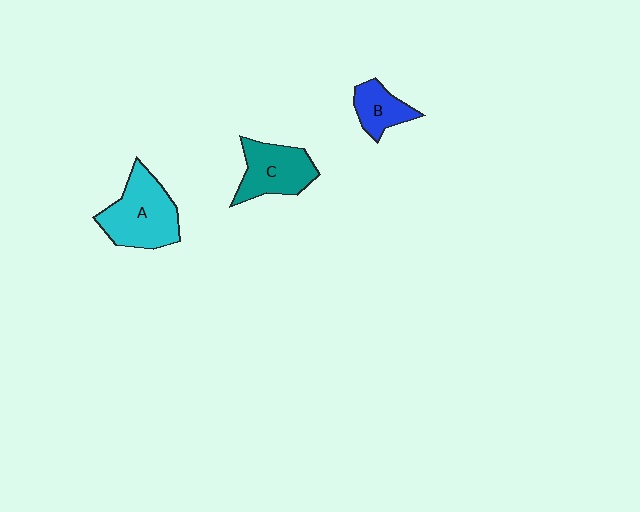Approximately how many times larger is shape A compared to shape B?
Approximately 2.0 times.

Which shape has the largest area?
Shape A (cyan).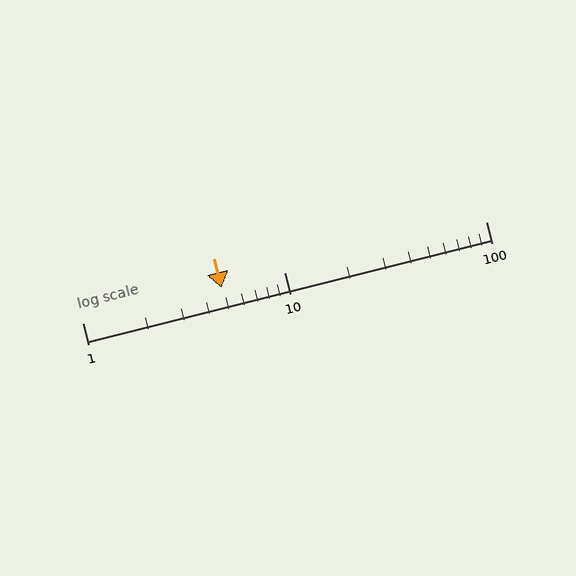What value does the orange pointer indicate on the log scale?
The pointer indicates approximately 4.9.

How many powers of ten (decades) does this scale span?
The scale spans 2 decades, from 1 to 100.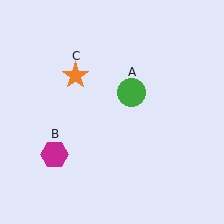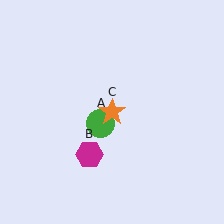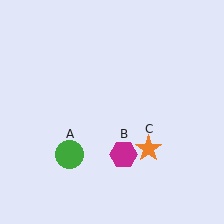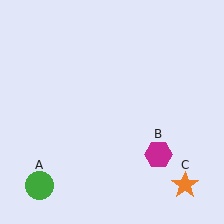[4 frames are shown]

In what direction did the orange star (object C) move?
The orange star (object C) moved down and to the right.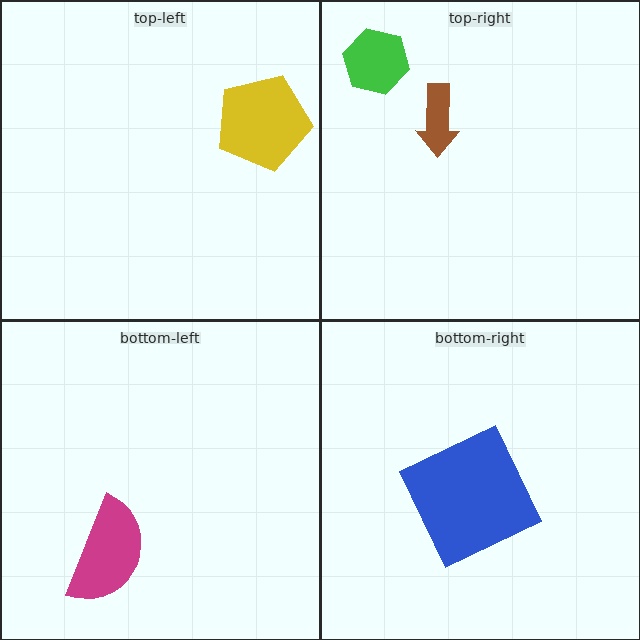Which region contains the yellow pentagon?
The top-left region.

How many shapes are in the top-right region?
2.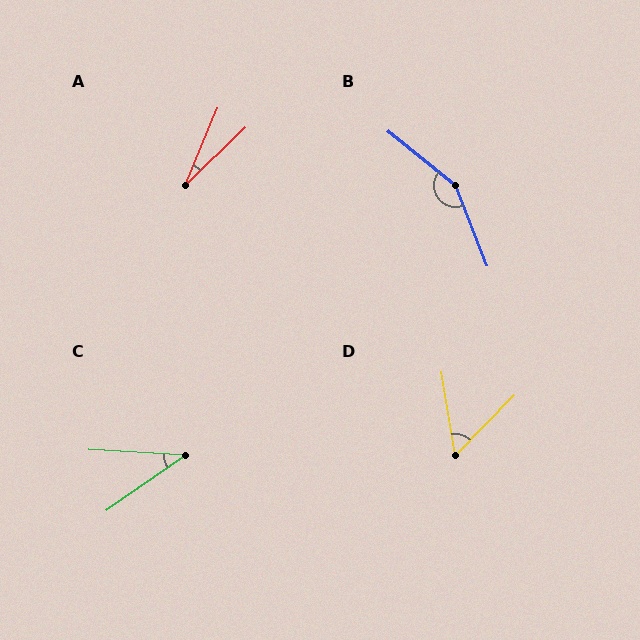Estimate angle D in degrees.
Approximately 53 degrees.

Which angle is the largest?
B, at approximately 151 degrees.